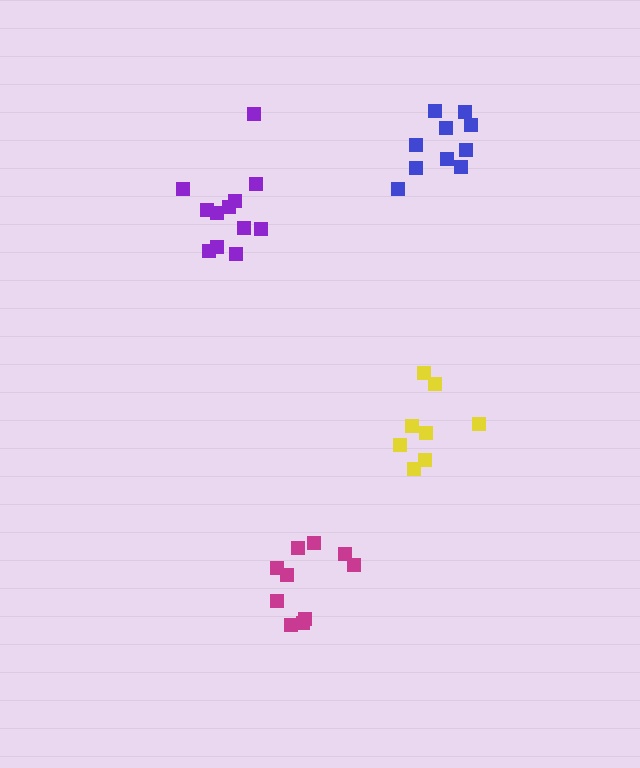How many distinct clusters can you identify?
There are 4 distinct clusters.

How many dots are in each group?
Group 1: 8 dots, Group 2: 12 dots, Group 3: 10 dots, Group 4: 10 dots (40 total).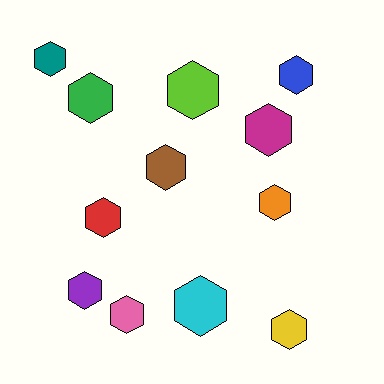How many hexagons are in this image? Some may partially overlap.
There are 12 hexagons.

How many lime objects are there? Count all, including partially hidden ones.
There is 1 lime object.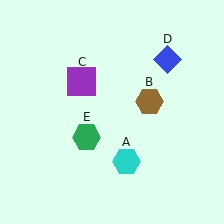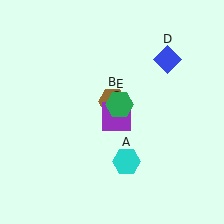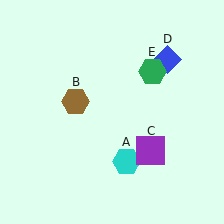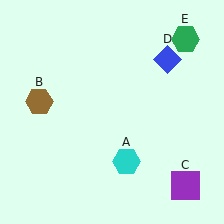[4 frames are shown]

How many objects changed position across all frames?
3 objects changed position: brown hexagon (object B), purple square (object C), green hexagon (object E).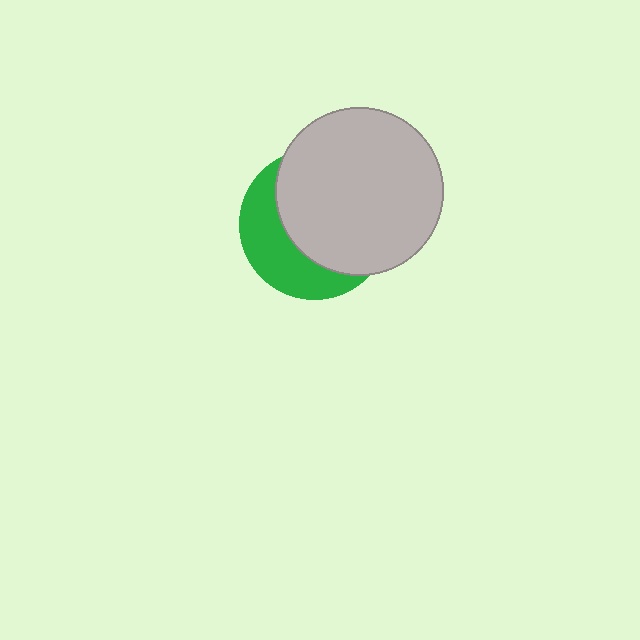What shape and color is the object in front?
The object in front is a light gray circle.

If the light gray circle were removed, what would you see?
You would see the complete green circle.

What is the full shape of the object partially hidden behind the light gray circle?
The partially hidden object is a green circle.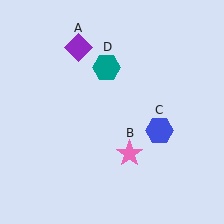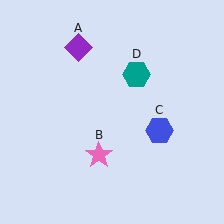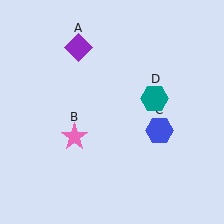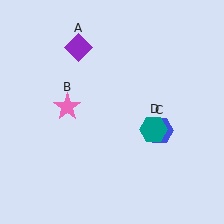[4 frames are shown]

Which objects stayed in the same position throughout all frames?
Purple diamond (object A) and blue hexagon (object C) remained stationary.